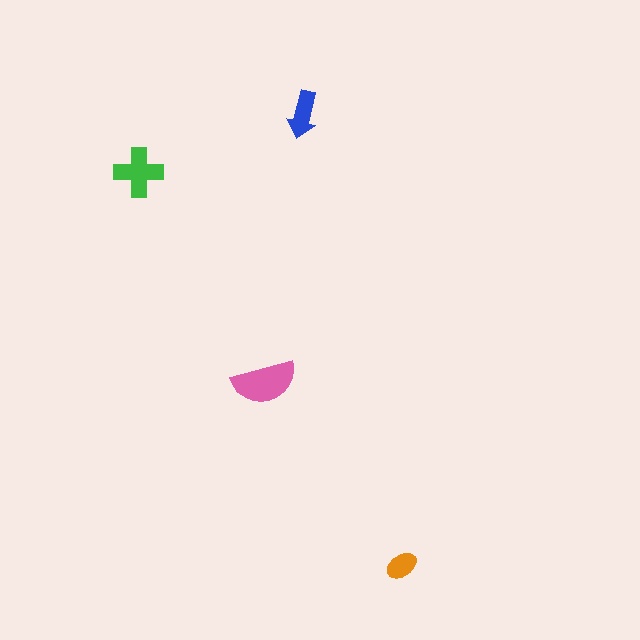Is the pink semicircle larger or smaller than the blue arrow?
Larger.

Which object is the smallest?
The orange ellipse.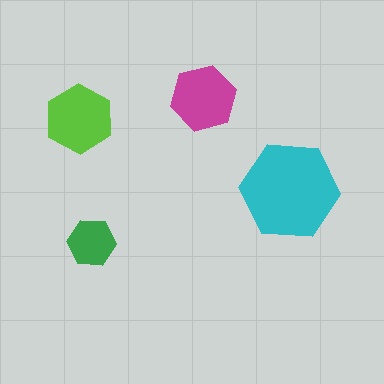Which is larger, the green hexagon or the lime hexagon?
The lime one.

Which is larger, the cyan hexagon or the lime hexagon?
The cyan one.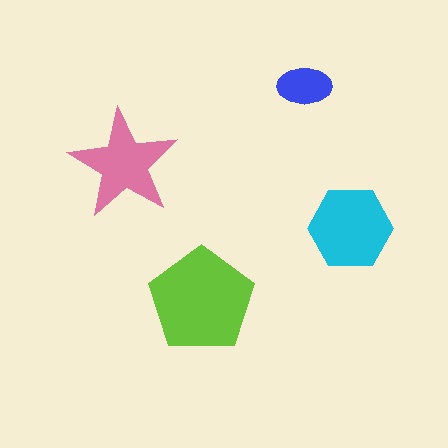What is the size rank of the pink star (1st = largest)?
3rd.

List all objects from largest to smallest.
The lime pentagon, the cyan hexagon, the pink star, the blue ellipse.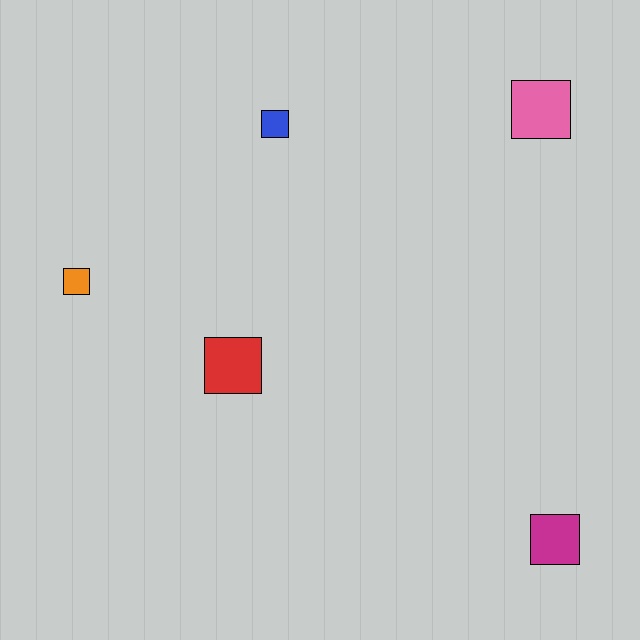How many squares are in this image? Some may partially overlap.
There are 5 squares.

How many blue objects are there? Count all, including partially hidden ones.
There is 1 blue object.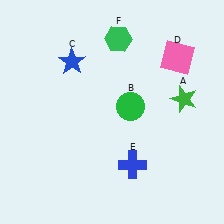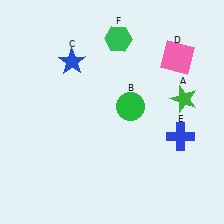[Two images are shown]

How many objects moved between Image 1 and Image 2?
1 object moved between the two images.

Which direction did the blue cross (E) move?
The blue cross (E) moved right.